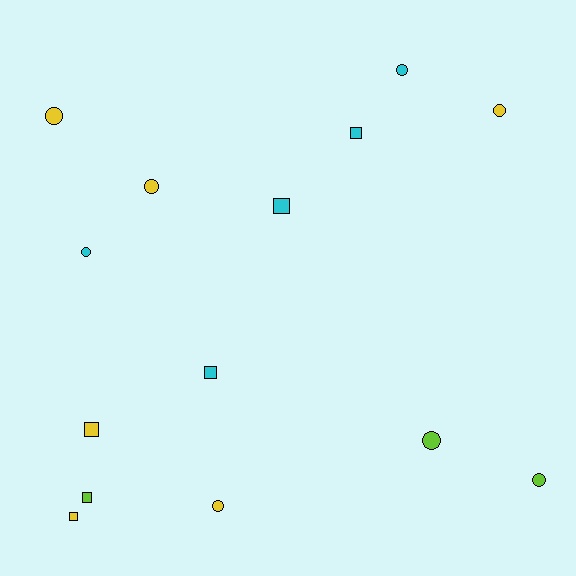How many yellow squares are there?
There are 2 yellow squares.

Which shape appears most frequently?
Circle, with 8 objects.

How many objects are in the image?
There are 14 objects.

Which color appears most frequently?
Yellow, with 6 objects.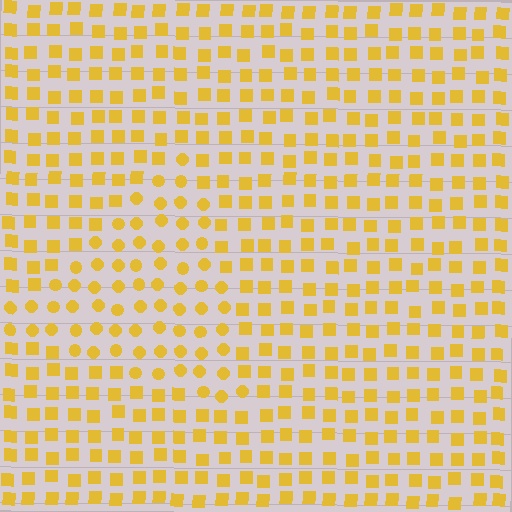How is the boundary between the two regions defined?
The boundary is defined by a change in element shape: circles inside vs. squares outside. All elements share the same color and spacing.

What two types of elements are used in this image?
The image uses circles inside the triangle region and squares outside it.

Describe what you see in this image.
The image is filled with small yellow elements arranged in a uniform grid. A triangle-shaped region contains circles, while the surrounding area contains squares. The boundary is defined purely by the change in element shape.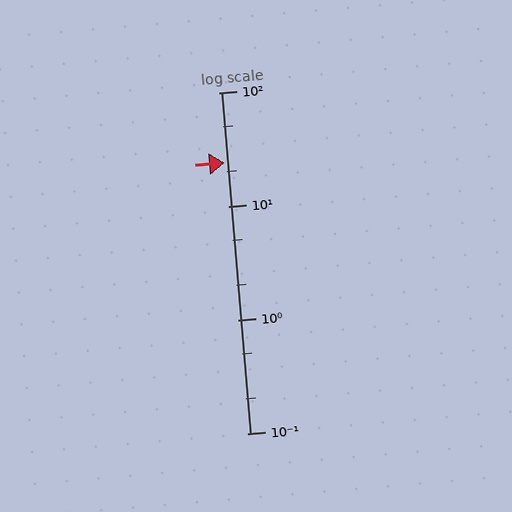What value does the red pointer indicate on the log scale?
The pointer indicates approximately 24.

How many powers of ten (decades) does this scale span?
The scale spans 3 decades, from 0.1 to 100.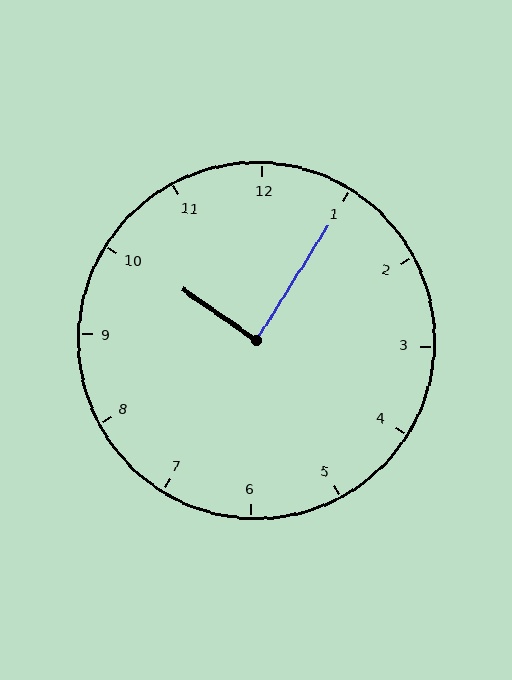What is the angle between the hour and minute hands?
Approximately 88 degrees.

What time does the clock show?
10:05.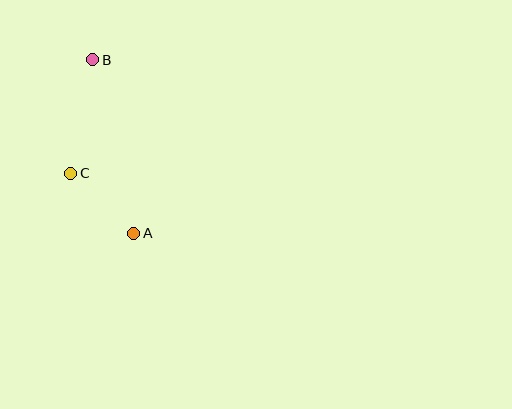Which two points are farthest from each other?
Points A and B are farthest from each other.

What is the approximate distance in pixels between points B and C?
The distance between B and C is approximately 116 pixels.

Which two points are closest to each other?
Points A and C are closest to each other.